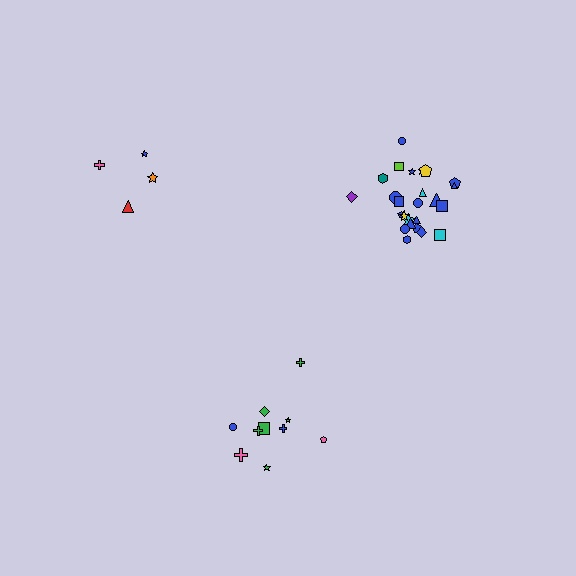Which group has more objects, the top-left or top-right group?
The top-right group.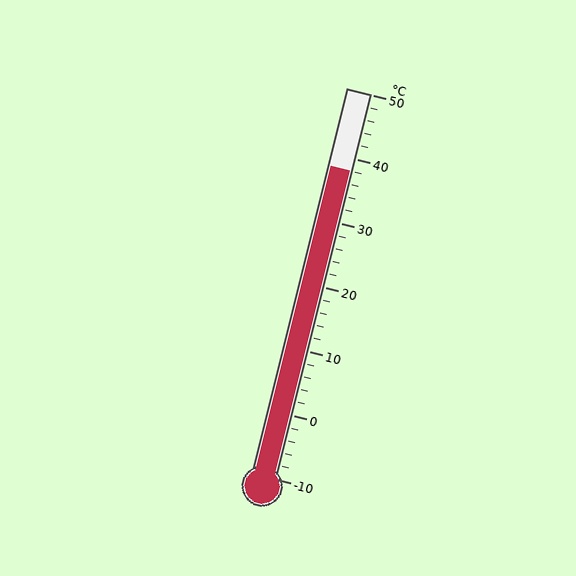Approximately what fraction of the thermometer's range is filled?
The thermometer is filled to approximately 80% of its range.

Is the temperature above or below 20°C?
The temperature is above 20°C.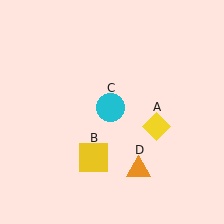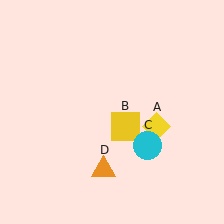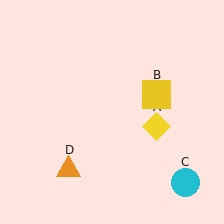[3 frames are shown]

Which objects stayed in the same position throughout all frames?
Yellow diamond (object A) remained stationary.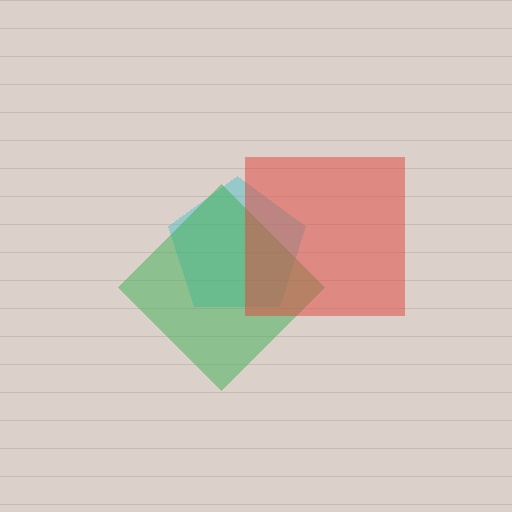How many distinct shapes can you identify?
There are 3 distinct shapes: a cyan pentagon, a green diamond, a red square.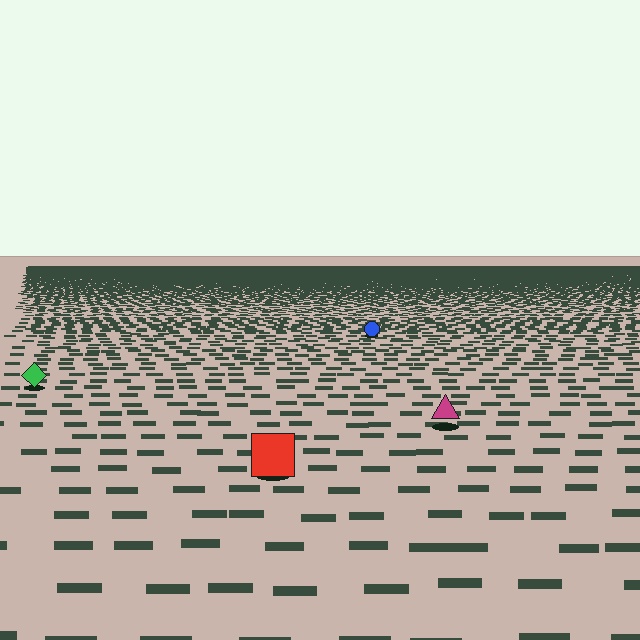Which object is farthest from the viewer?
The blue circle is farthest from the viewer. It appears smaller and the ground texture around it is denser.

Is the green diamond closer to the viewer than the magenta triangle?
No. The magenta triangle is closer — you can tell from the texture gradient: the ground texture is coarser near it.